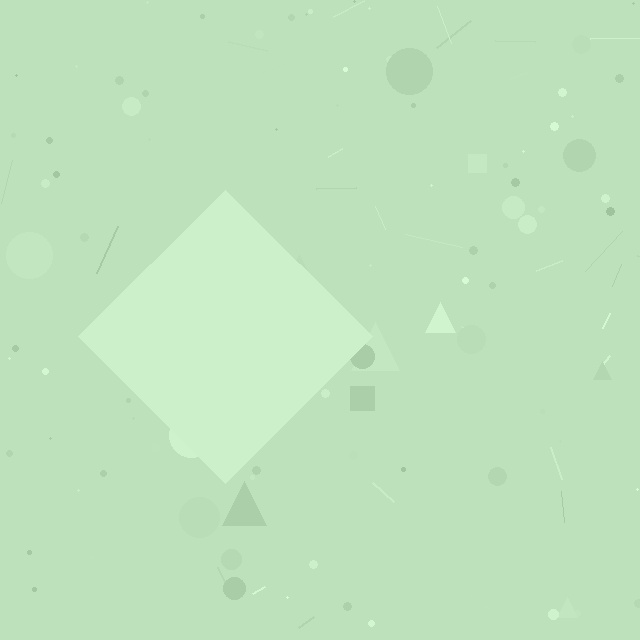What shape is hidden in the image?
A diamond is hidden in the image.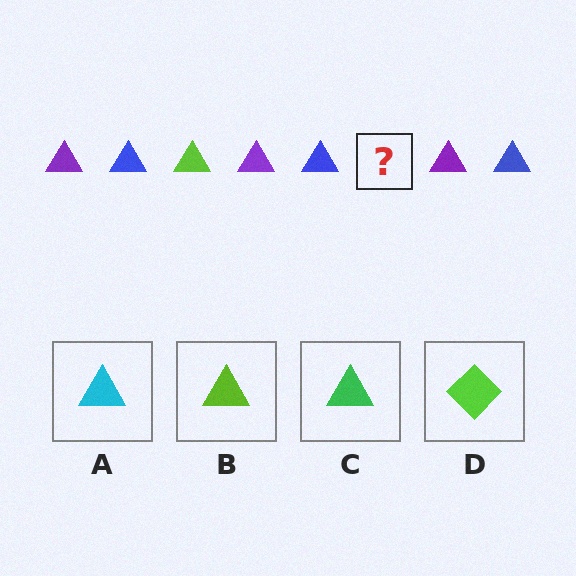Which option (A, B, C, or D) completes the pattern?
B.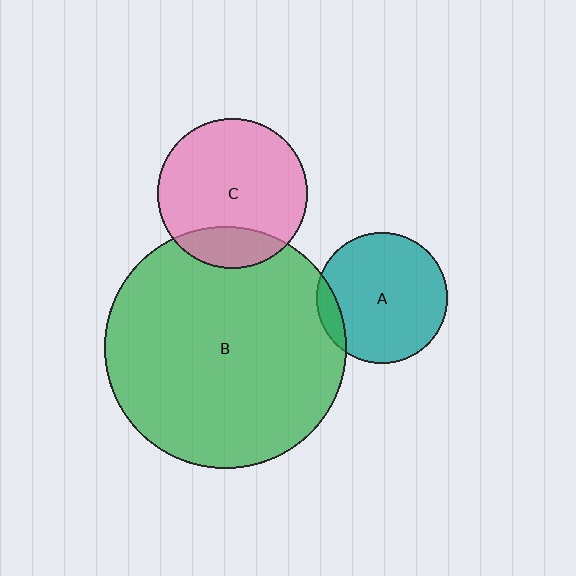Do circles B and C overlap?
Yes.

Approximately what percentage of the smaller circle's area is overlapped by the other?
Approximately 20%.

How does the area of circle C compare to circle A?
Approximately 1.3 times.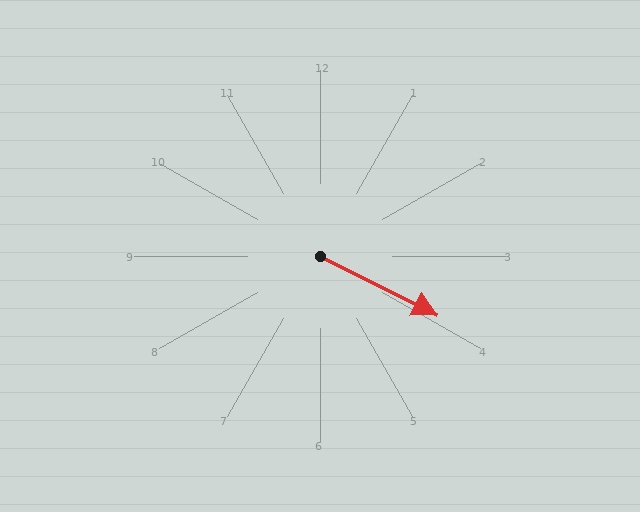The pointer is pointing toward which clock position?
Roughly 4 o'clock.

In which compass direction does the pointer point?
Southeast.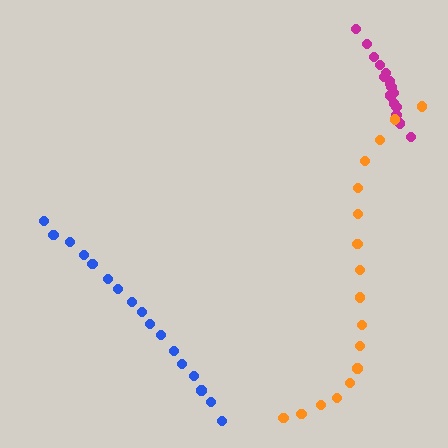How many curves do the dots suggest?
There are 3 distinct paths.